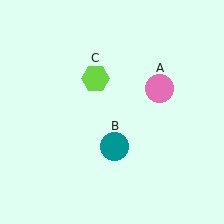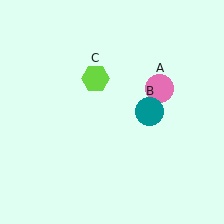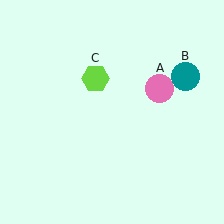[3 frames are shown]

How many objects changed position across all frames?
1 object changed position: teal circle (object B).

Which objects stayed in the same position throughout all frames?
Pink circle (object A) and lime hexagon (object C) remained stationary.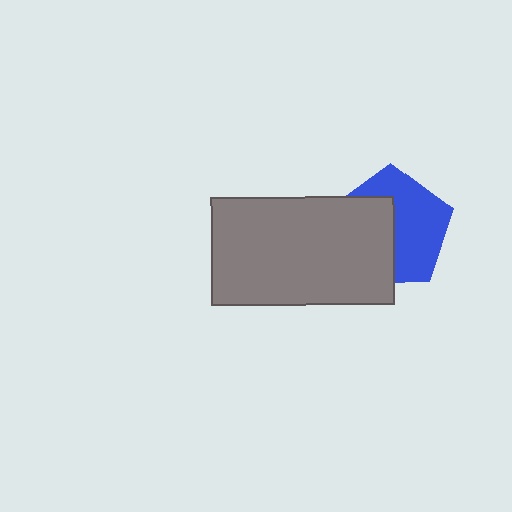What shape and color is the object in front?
The object in front is a gray rectangle.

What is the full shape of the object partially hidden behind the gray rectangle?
The partially hidden object is a blue pentagon.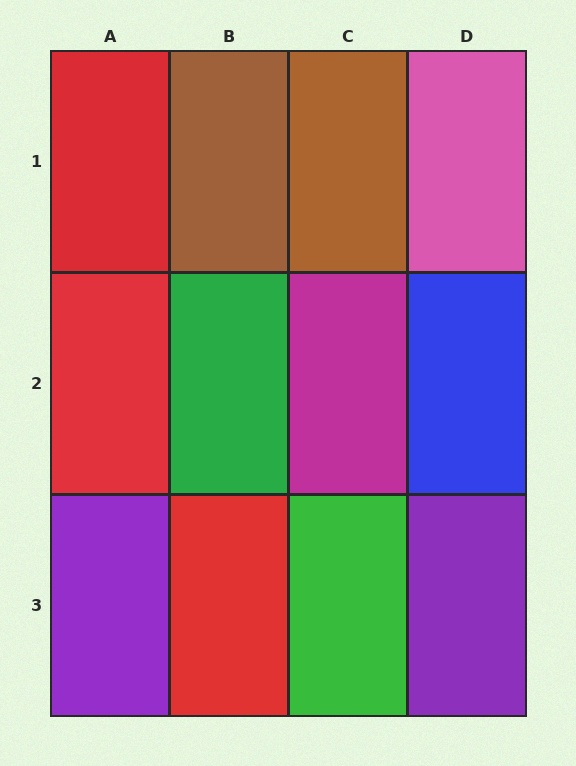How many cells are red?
3 cells are red.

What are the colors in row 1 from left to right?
Red, brown, brown, pink.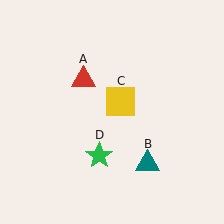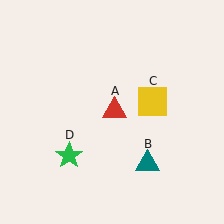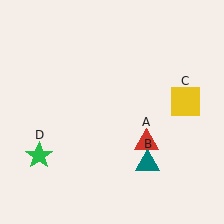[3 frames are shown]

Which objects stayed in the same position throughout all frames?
Teal triangle (object B) remained stationary.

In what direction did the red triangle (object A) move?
The red triangle (object A) moved down and to the right.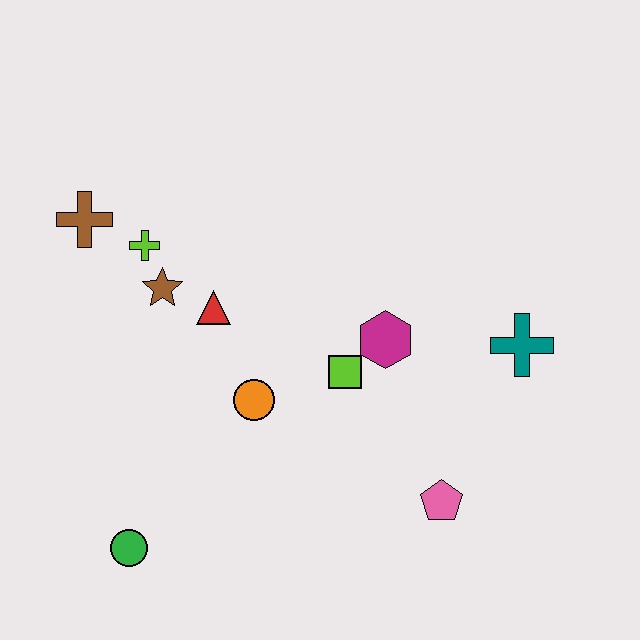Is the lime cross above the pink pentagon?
Yes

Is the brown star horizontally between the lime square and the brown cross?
Yes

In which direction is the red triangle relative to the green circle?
The red triangle is above the green circle.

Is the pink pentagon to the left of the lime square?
No